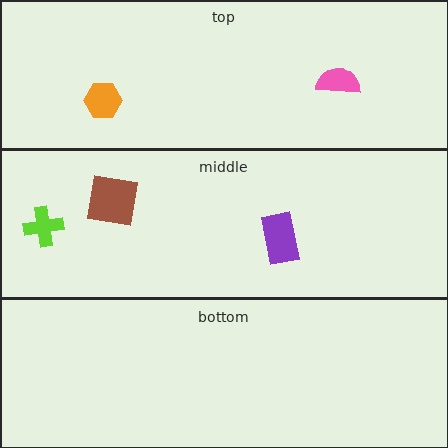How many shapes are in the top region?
2.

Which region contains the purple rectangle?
The middle region.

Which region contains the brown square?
The middle region.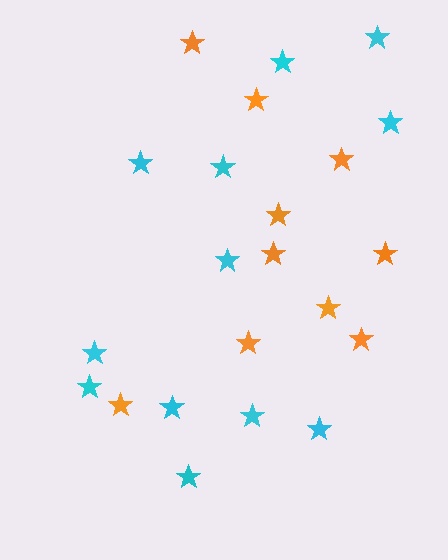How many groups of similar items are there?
There are 2 groups: one group of cyan stars (12) and one group of orange stars (10).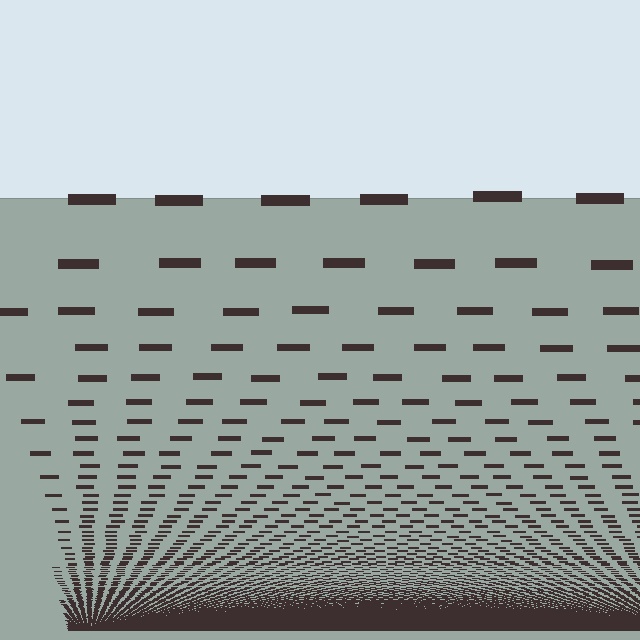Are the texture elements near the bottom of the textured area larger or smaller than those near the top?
Smaller. The gradient is inverted — elements near the bottom are smaller and denser.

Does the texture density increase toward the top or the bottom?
Density increases toward the bottom.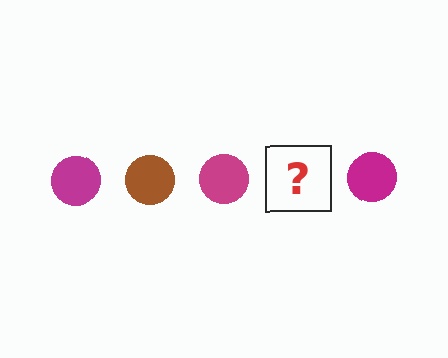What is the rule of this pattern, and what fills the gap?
The rule is that the pattern cycles through magenta, brown circles. The gap should be filled with a brown circle.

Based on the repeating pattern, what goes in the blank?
The blank should be a brown circle.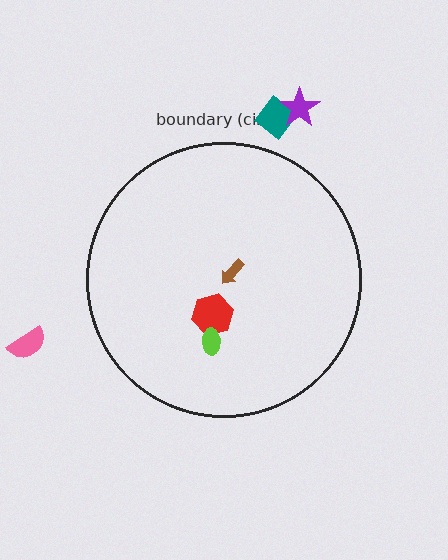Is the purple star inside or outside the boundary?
Outside.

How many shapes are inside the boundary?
3 inside, 3 outside.